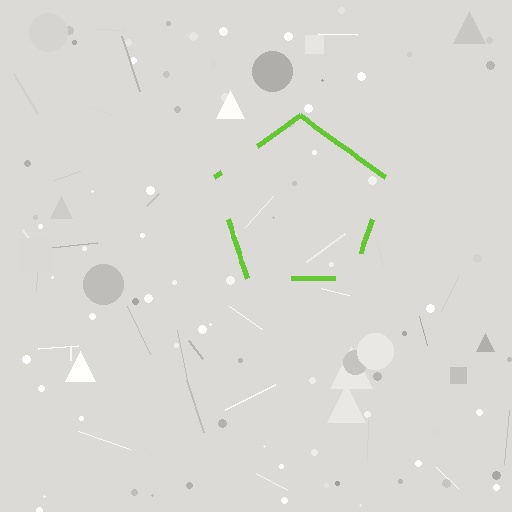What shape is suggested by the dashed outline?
The dashed outline suggests a pentagon.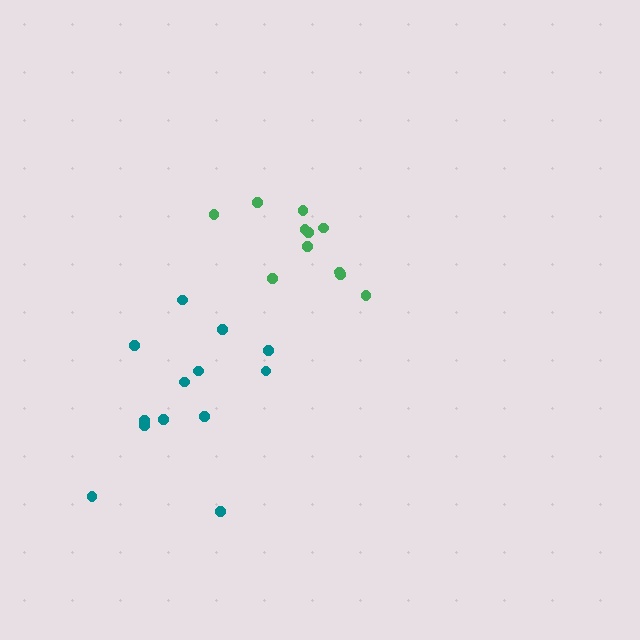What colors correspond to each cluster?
The clusters are colored: green, teal.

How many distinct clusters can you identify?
There are 2 distinct clusters.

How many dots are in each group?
Group 1: 11 dots, Group 2: 13 dots (24 total).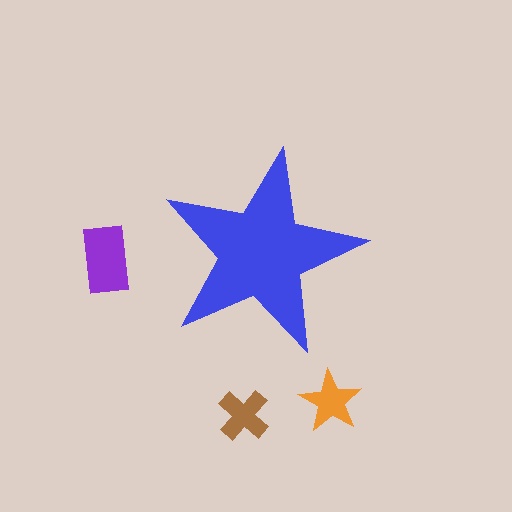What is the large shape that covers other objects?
A blue star.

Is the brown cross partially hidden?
No, the brown cross is fully visible.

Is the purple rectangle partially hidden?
No, the purple rectangle is fully visible.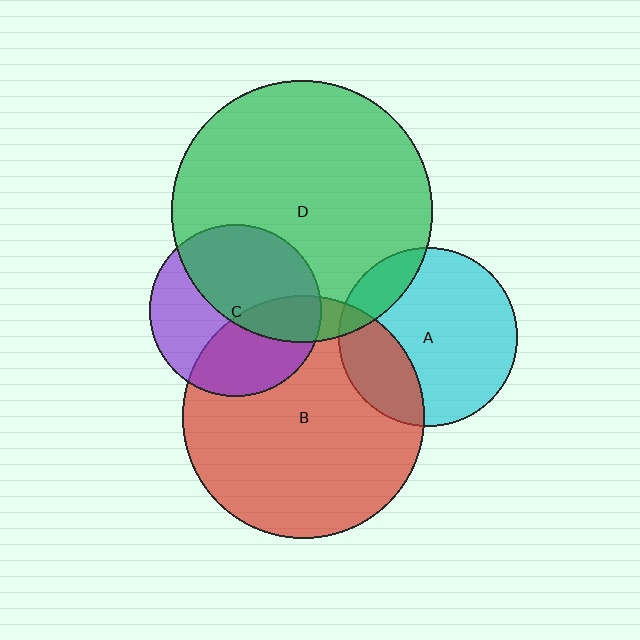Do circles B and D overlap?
Yes.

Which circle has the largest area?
Circle D (green).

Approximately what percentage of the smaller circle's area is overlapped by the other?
Approximately 10%.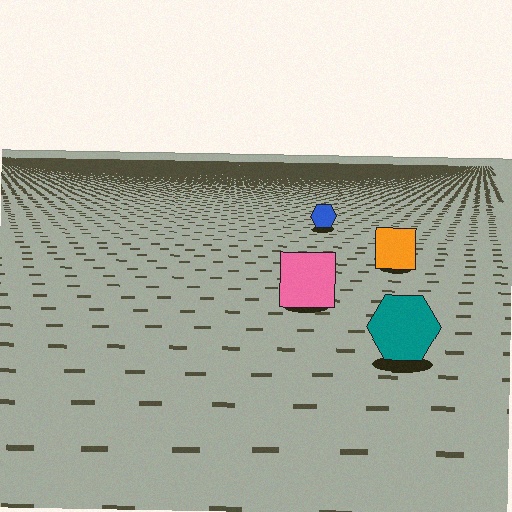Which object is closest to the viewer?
The teal hexagon is closest. The texture marks near it are larger and more spread out.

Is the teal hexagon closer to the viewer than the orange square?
Yes. The teal hexagon is closer — you can tell from the texture gradient: the ground texture is coarser near it.